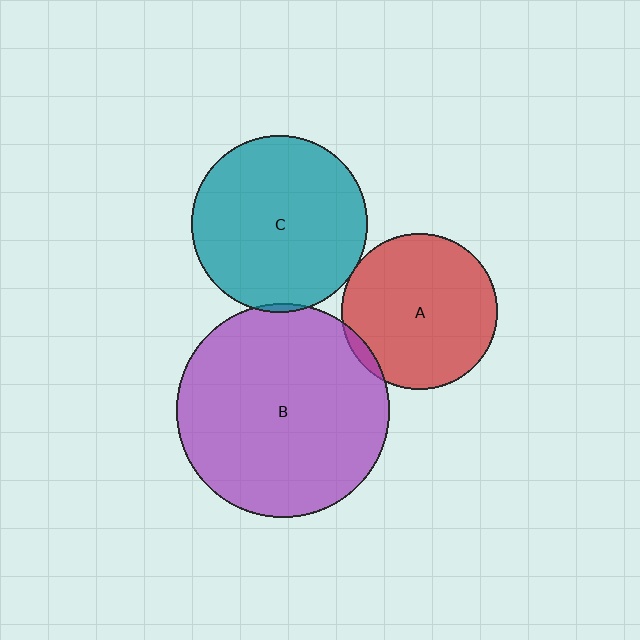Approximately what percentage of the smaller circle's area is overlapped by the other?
Approximately 5%.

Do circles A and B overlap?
Yes.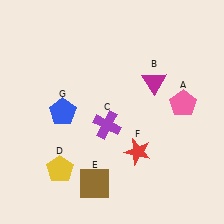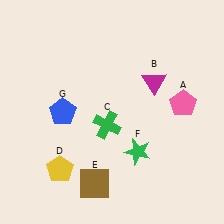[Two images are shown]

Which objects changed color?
C changed from purple to green. F changed from red to green.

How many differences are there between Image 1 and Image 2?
There are 2 differences between the two images.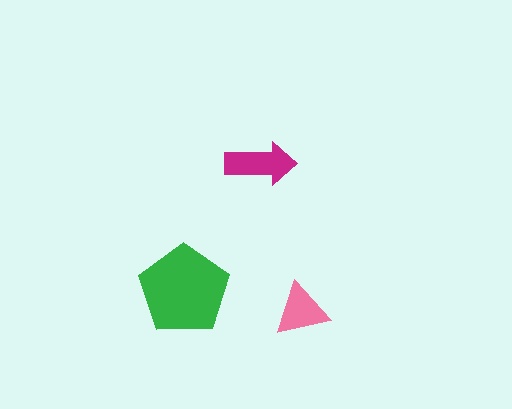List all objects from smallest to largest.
The pink triangle, the magenta arrow, the green pentagon.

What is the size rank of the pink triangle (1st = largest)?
3rd.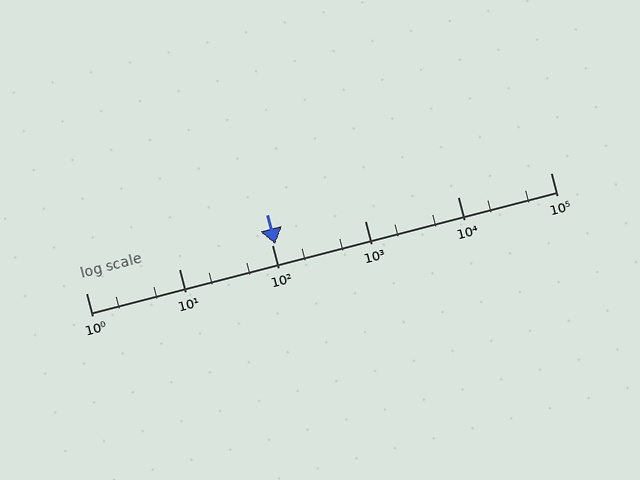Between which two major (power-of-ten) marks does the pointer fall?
The pointer is between 100 and 1000.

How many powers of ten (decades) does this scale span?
The scale spans 5 decades, from 1 to 100000.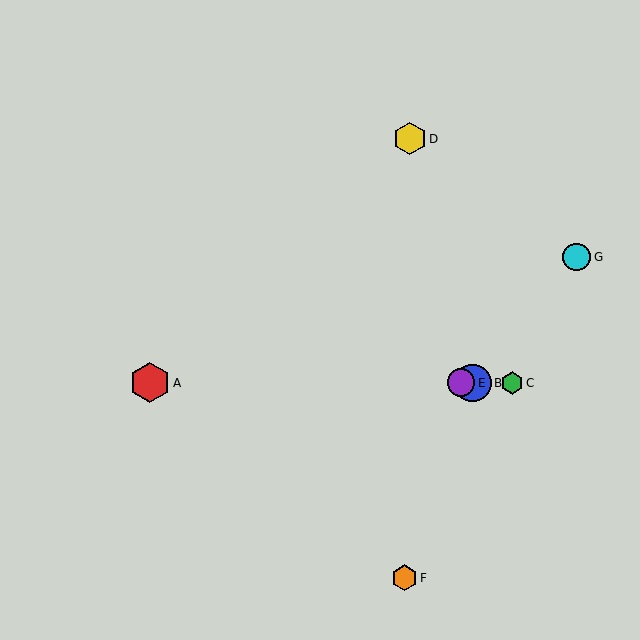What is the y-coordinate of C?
Object C is at y≈383.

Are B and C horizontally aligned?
Yes, both are at y≈383.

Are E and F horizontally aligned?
No, E is at y≈383 and F is at y≈578.